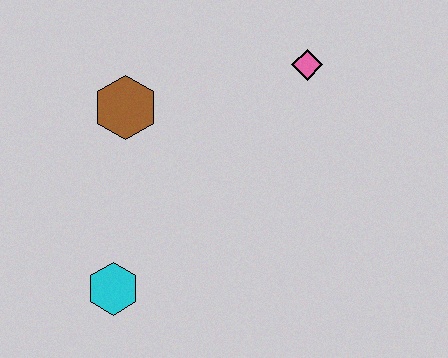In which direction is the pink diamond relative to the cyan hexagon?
The pink diamond is above the cyan hexagon.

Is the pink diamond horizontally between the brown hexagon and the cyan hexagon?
No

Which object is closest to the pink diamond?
The brown hexagon is closest to the pink diamond.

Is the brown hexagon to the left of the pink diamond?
Yes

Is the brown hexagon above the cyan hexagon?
Yes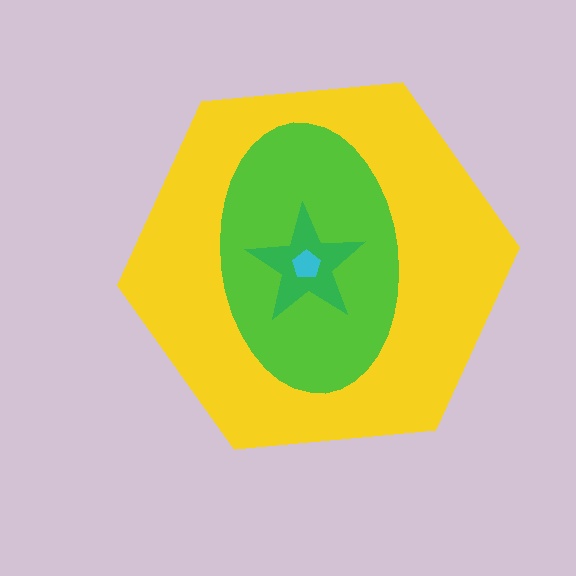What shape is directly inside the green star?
The cyan pentagon.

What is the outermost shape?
The yellow hexagon.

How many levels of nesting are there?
4.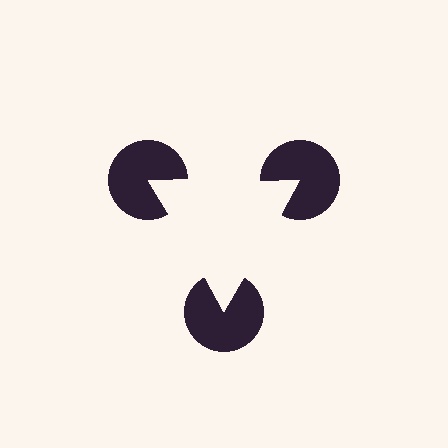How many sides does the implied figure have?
3 sides.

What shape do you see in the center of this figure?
An illusory triangle — its edges are inferred from the aligned wedge cuts in the pac-man discs, not physically drawn.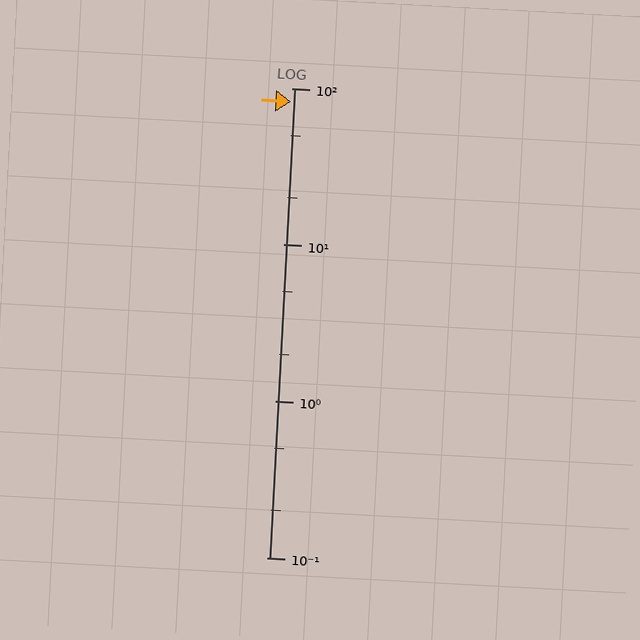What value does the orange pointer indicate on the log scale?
The pointer indicates approximately 82.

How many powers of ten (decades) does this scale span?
The scale spans 3 decades, from 0.1 to 100.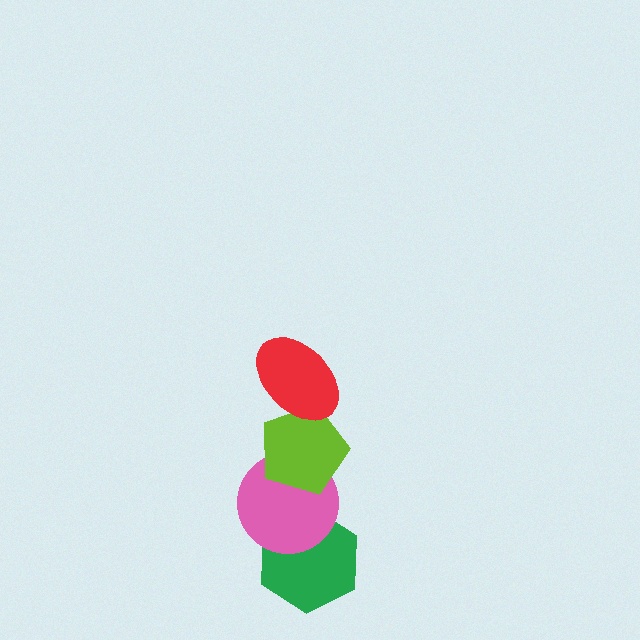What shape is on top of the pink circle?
The lime pentagon is on top of the pink circle.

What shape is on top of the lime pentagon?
The red ellipse is on top of the lime pentagon.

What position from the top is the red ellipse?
The red ellipse is 1st from the top.